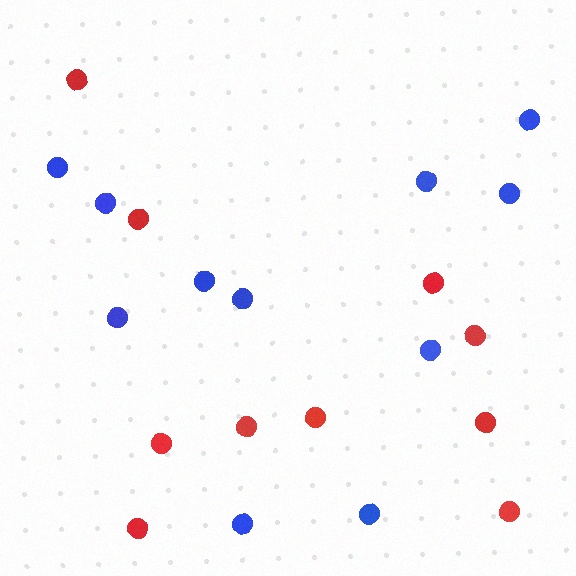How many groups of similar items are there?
There are 2 groups: one group of blue circles (11) and one group of red circles (10).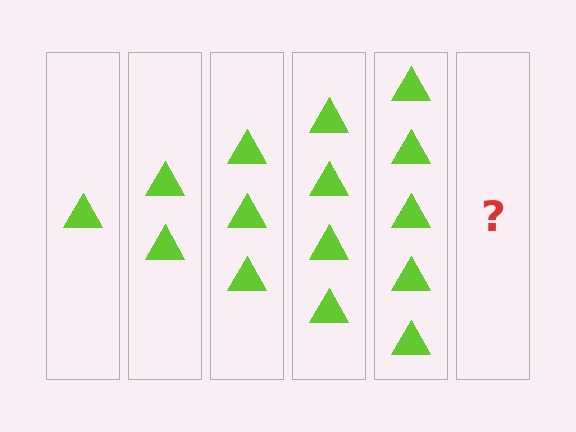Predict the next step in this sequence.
The next step is 6 triangles.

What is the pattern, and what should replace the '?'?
The pattern is that each step adds one more triangle. The '?' should be 6 triangles.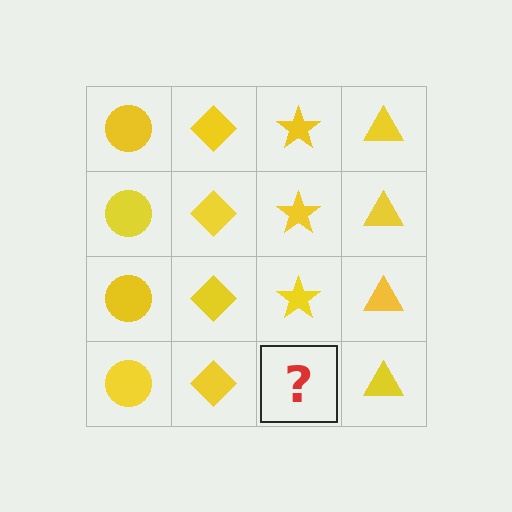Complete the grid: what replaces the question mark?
The question mark should be replaced with a yellow star.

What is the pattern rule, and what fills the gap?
The rule is that each column has a consistent shape. The gap should be filled with a yellow star.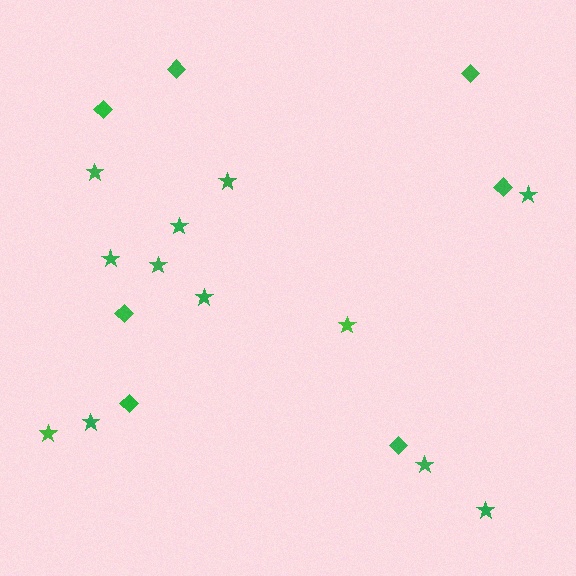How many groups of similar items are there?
There are 2 groups: one group of stars (12) and one group of diamonds (7).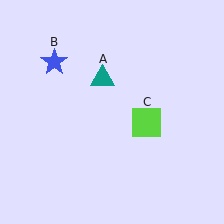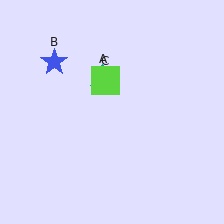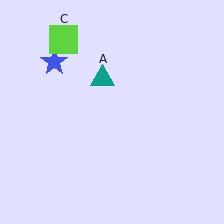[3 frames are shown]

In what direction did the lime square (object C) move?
The lime square (object C) moved up and to the left.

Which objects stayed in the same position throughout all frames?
Teal triangle (object A) and blue star (object B) remained stationary.